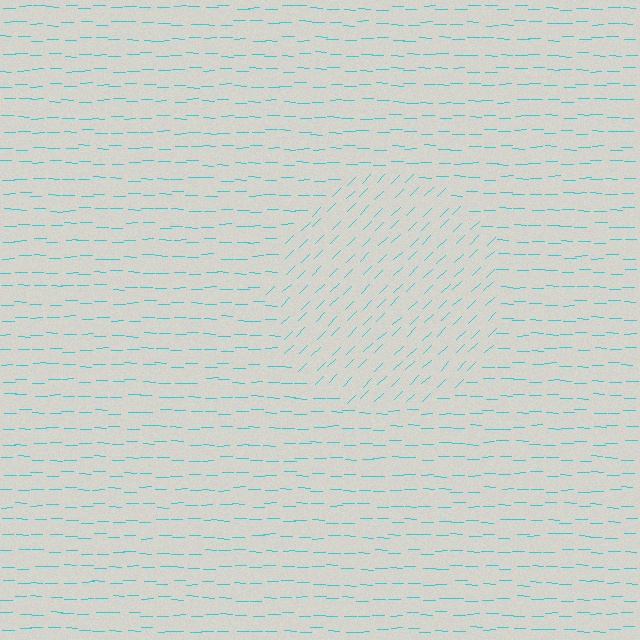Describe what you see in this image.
The image is filled with small cyan line segments. A circle region in the image has lines oriented differently from the surrounding lines, creating a visible texture boundary.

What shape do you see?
I see a circle.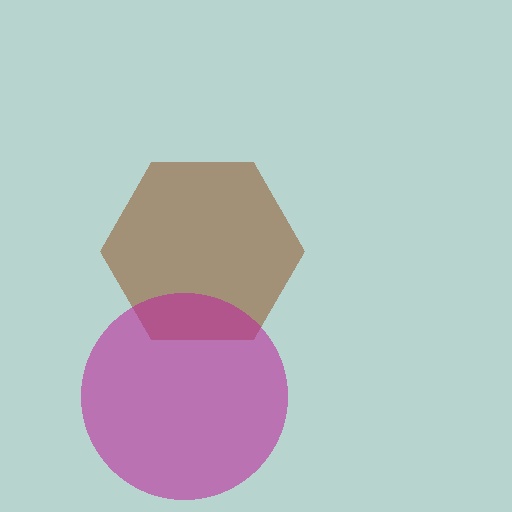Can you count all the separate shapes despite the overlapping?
Yes, there are 2 separate shapes.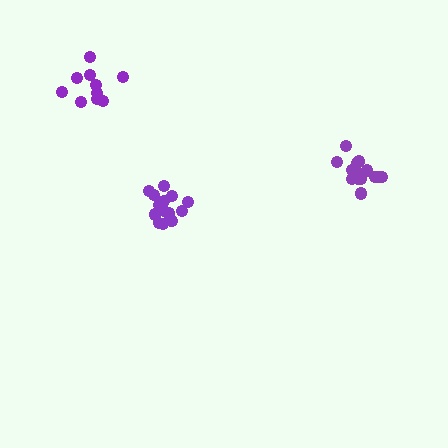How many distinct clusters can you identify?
There are 3 distinct clusters.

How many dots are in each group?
Group 1: 10 dots, Group 2: 15 dots, Group 3: 14 dots (39 total).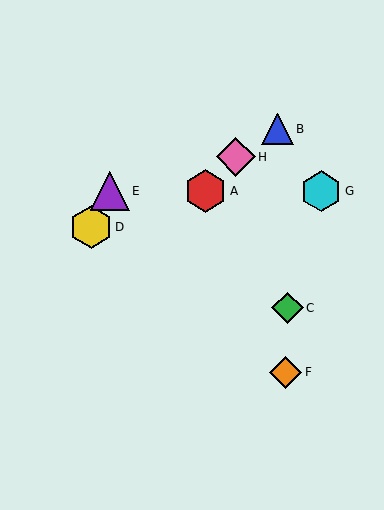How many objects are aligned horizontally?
3 objects (A, E, G) are aligned horizontally.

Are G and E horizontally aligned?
Yes, both are at y≈191.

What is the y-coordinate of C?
Object C is at y≈308.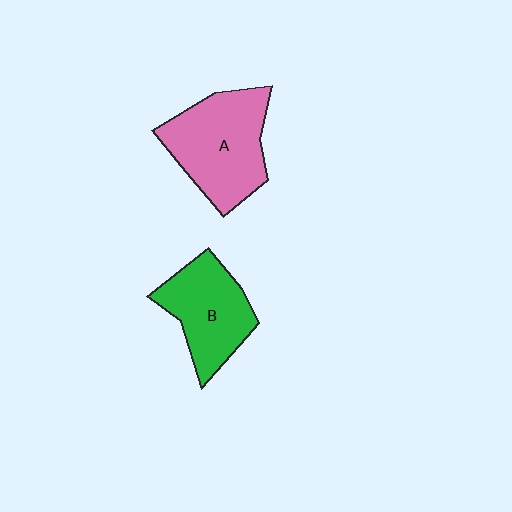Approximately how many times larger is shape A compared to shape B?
Approximately 1.2 times.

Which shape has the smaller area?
Shape B (green).